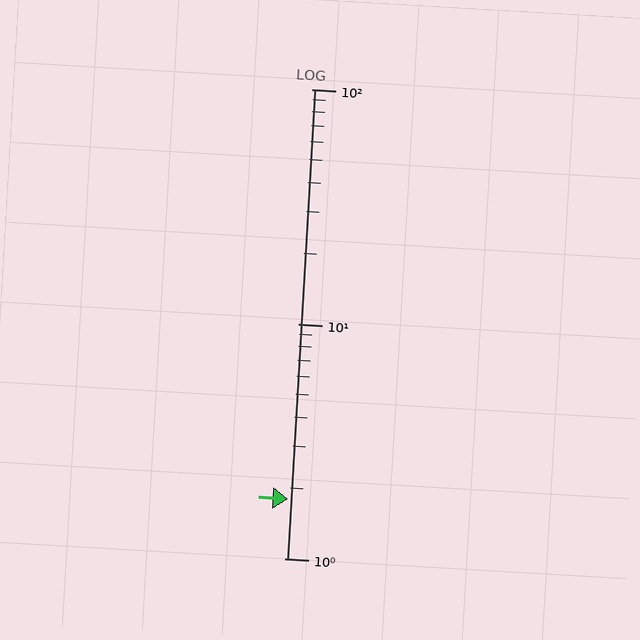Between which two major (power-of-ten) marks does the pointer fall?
The pointer is between 1 and 10.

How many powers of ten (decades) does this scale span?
The scale spans 2 decades, from 1 to 100.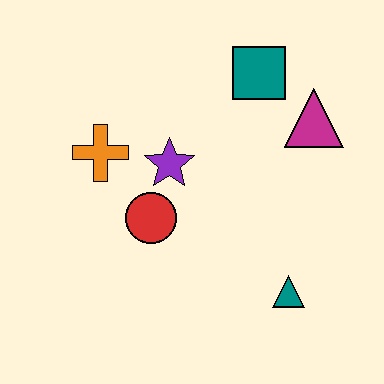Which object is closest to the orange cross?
The purple star is closest to the orange cross.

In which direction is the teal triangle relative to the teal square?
The teal triangle is below the teal square.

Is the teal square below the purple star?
No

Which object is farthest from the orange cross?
The teal triangle is farthest from the orange cross.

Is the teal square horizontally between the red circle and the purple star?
No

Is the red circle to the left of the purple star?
Yes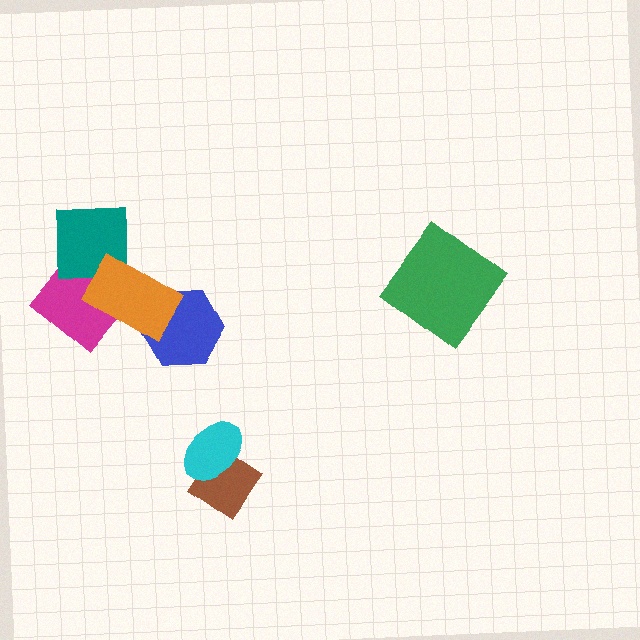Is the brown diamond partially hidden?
Yes, it is partially covered by another shape.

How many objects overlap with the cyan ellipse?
1 object overlaps with the cyan ellipse.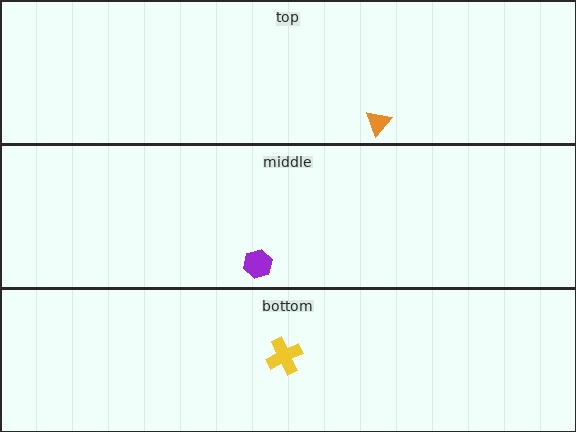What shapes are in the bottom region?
The yellow cross.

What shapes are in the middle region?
The purple hexagon.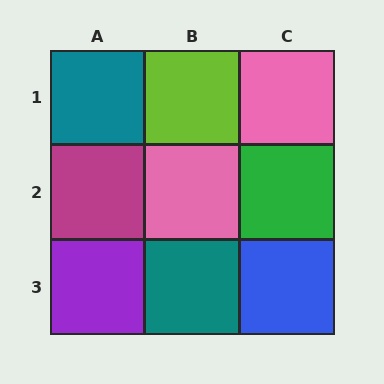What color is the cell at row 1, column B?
Lime.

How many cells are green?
1 cell is green.